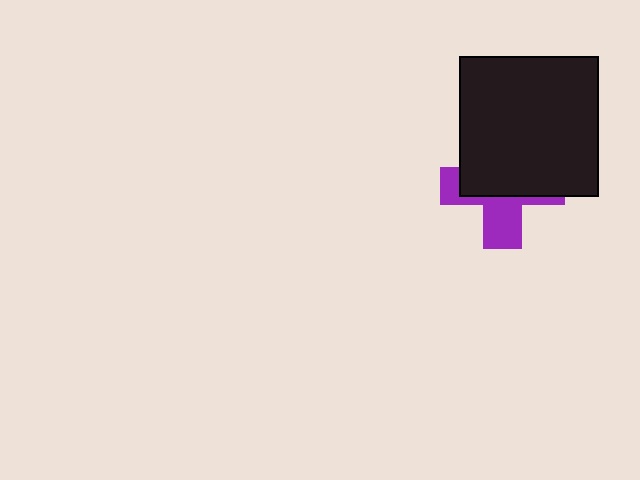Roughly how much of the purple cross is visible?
A small part of it is visible (roughly 40%).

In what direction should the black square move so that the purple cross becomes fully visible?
The black square should move up. That is the shortest direction to clear the overlap and leave the purple cross fully visible.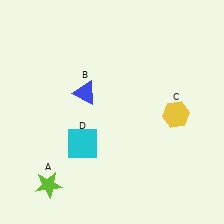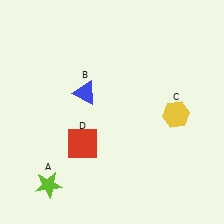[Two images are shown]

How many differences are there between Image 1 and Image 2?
There is 1 difference between the two images.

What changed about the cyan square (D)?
In Image 1, D is cyan. In Image 2, it changed to red.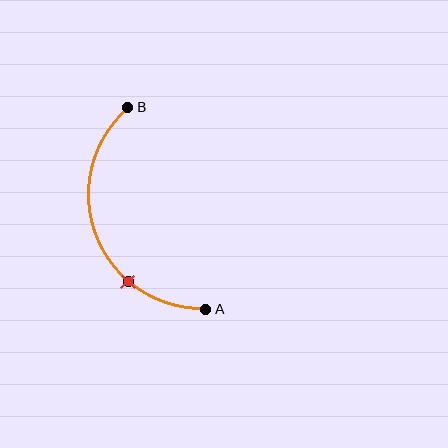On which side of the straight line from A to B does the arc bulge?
The arc bulges to the left of the straight line connecting A and B.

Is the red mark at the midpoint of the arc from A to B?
No. The red mark lies on the arc but is closer to endpoint A. The arc midpoint would be at the point on the curve equidistant along the arc from both A and B.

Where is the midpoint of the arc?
The arc midpoint is the point on the curve farthest from the straight line joining A and B. It sits to the left of that line.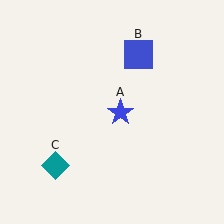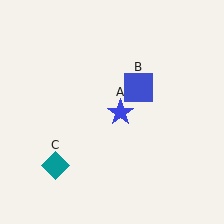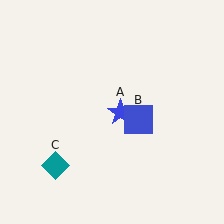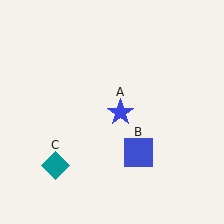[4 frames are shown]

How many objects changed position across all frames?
1 object changed position: blue square (object B).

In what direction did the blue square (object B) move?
The blue square (object B) moved down.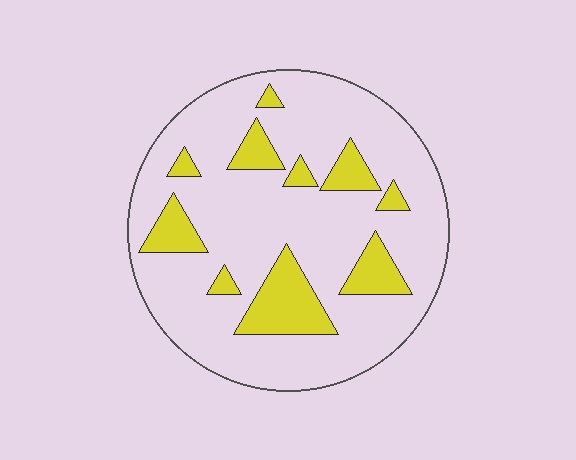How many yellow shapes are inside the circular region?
10.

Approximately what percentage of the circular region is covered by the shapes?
Approximately 20%.